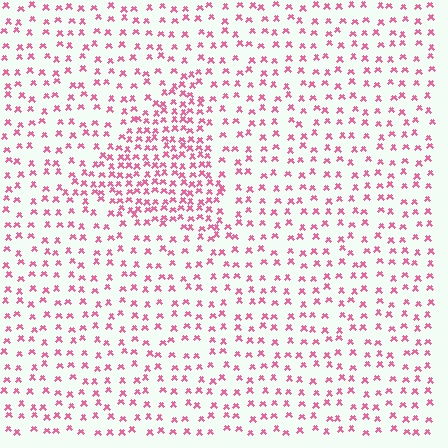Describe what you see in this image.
The image contains small pink elements arranged at two different densities. A triangle-shaped region is visible where the elements are more densely packed than the surrounding area.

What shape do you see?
I see a triangle.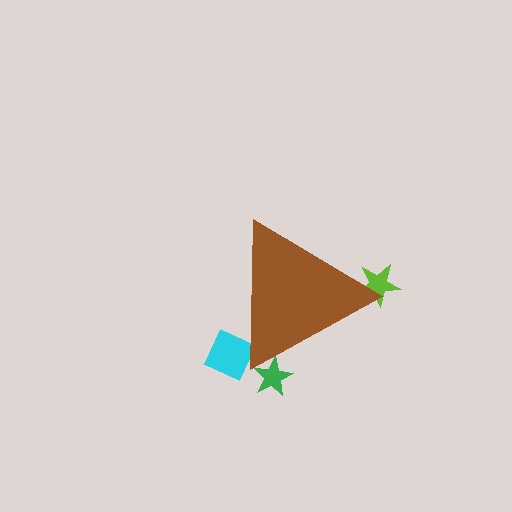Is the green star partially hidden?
Yes, the green star is partially hidden behind the brown triangle.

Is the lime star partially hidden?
Yes, the lime star is partially hidden behind the brown triangle.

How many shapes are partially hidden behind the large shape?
3 shapes are partially hidden.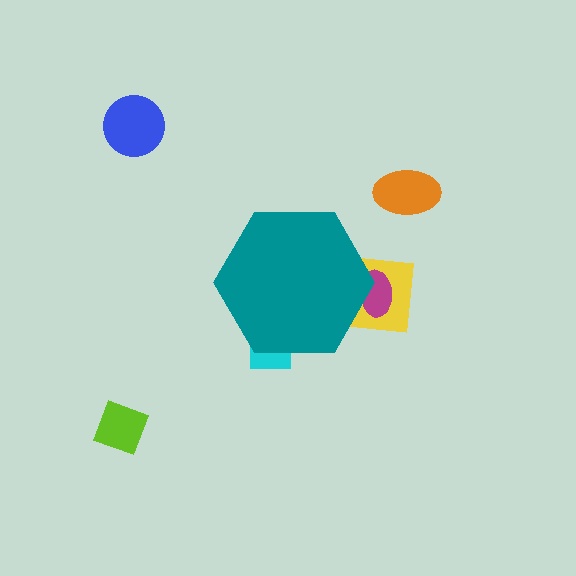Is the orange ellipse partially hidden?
No, the orange ellipse is fully visible.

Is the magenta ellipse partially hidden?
Yes, the magenta ellipse is partially hidden behind the teal hexagon.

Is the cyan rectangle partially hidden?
Yes, the cyan rectangle is partially hidden behind the teal hexagon.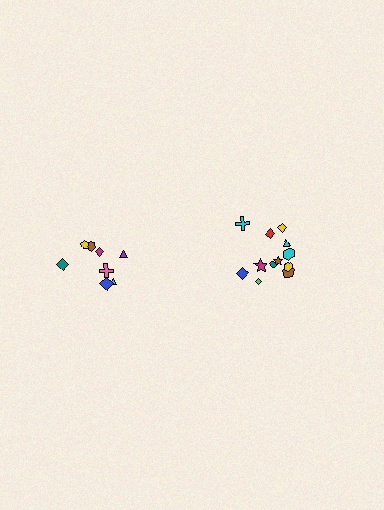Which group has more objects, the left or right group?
The right group.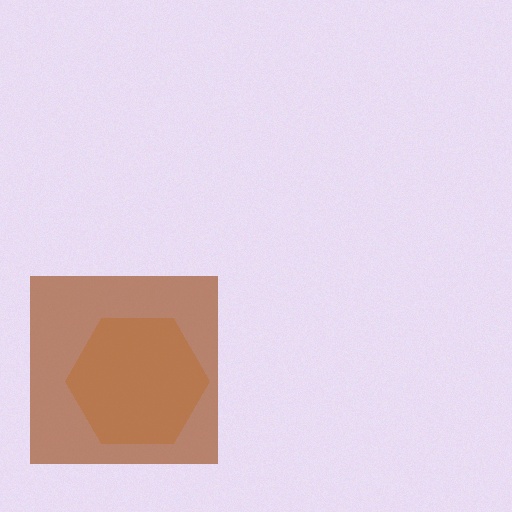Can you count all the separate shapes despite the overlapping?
Yes, there are 2 separate shapes.